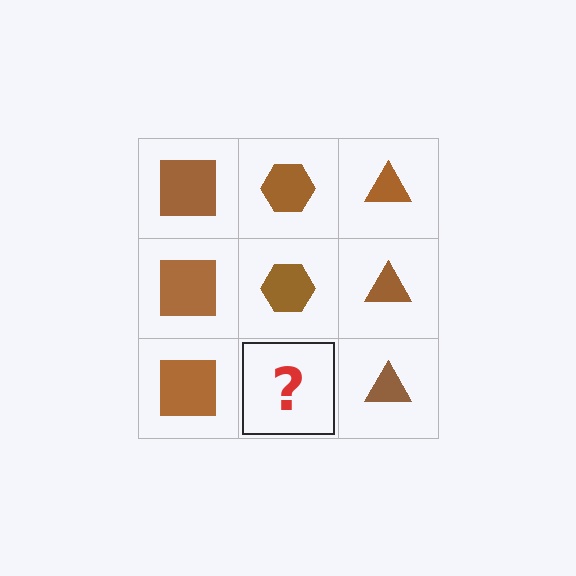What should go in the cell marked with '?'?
The missing cell should contain a brown hexagon.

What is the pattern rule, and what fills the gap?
The rule is that each column has a consistent shape. The gap should be filled with a brown hexagon.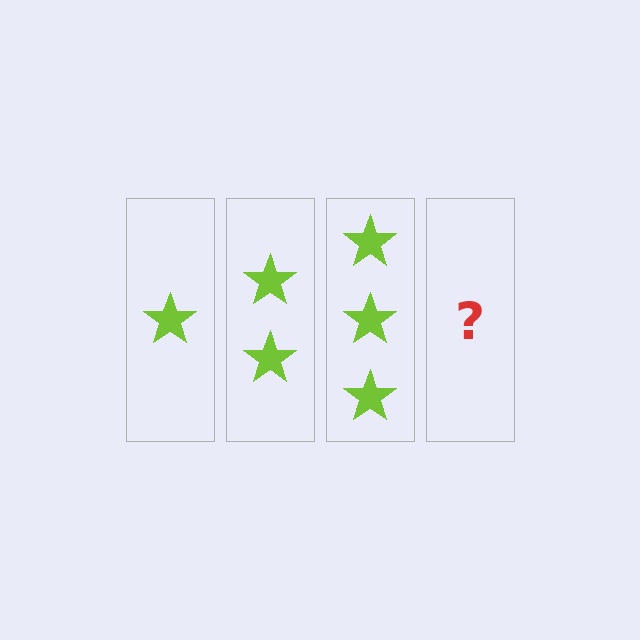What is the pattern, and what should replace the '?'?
The pattern is that each step adds one more star. The '?' should be 4 stars.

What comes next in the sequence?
The next element should be 4 stars.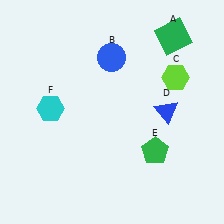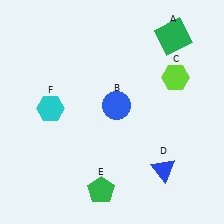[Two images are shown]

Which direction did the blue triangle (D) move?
The blue triangle (D) moved down.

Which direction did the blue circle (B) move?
The blue circle (B) moved down.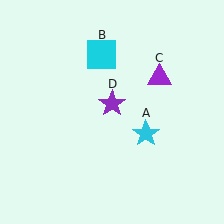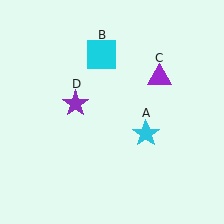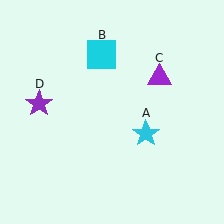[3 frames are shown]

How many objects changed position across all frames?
1 object changed position: purple star (object D).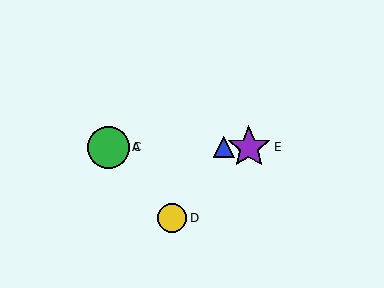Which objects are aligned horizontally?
Objects A, B, C, E are aligned horizontally.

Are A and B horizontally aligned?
Yes, both are at y≈147.